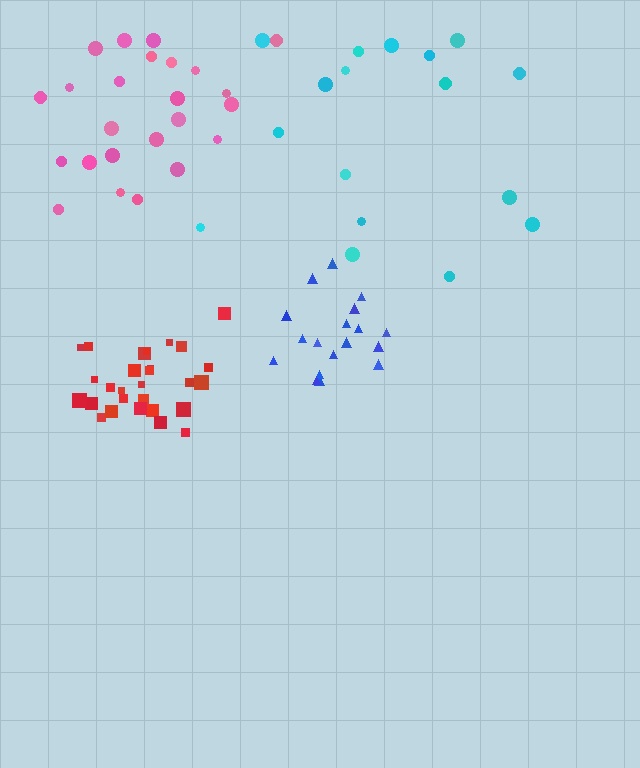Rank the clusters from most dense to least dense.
red, blue, pink, cyan.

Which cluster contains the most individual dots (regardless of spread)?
Red (28).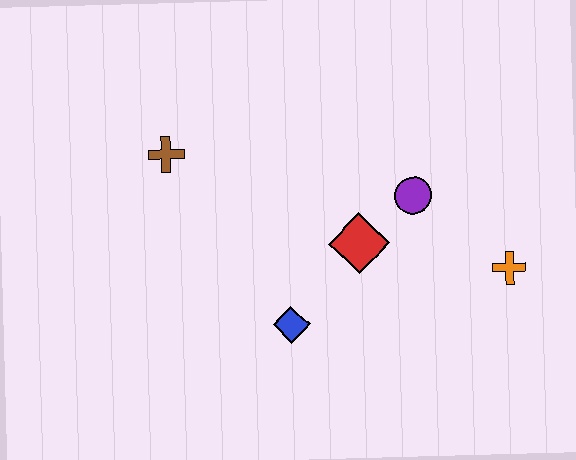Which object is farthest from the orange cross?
The brown cross is farthest from the orange cross.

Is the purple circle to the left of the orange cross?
Yes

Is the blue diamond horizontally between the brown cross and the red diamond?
Yes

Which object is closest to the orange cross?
The purple circle is closest to the orange cross.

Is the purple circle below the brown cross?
Yes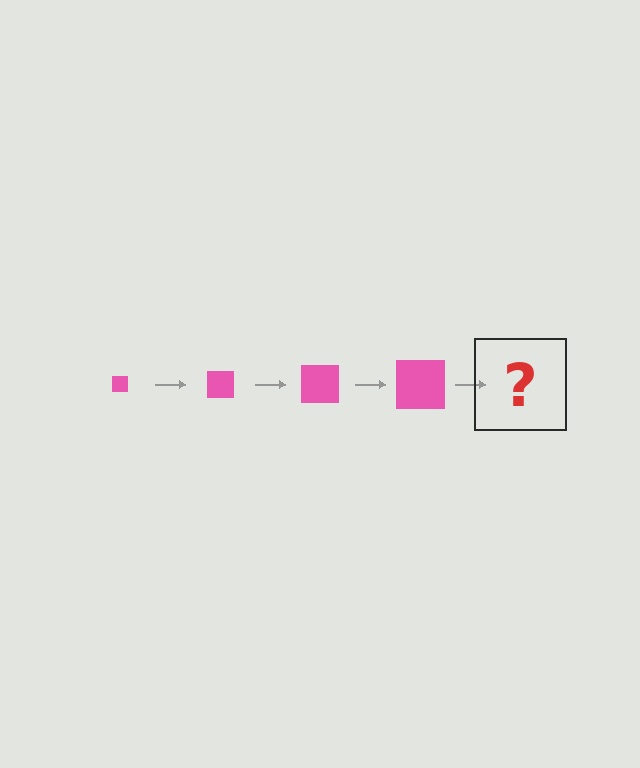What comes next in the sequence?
The next element should be a pink square, larger than the previous one.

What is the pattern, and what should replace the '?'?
The pattern is that the square gets progressively larger each step. The '?' should be a pink square, larger than the previous one.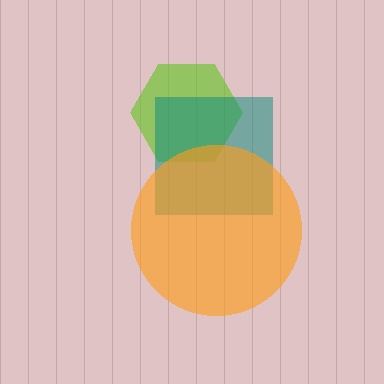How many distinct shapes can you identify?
There are 3 distinct shapes: a lime hexagon, a teal square, an orange circle.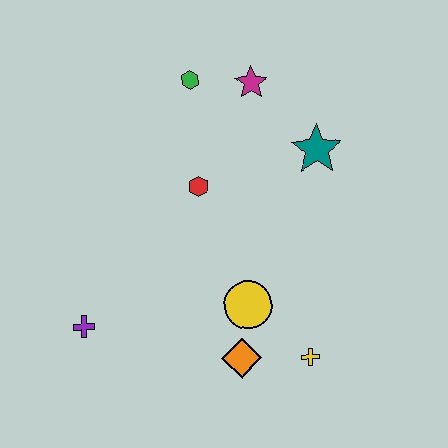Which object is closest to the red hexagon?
The green hexagon is closest to the red hexagon.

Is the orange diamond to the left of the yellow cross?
Yes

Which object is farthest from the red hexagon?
The yellow cross is farthest from the red hexagon.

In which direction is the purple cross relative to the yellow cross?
The purple cross is to the left of the yellow cross.